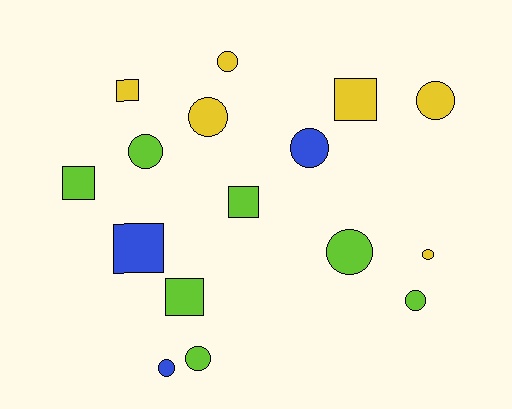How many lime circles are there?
There are 4 lime circles.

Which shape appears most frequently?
Circle, with 10 objects.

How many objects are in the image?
There are 16 objects.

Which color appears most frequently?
Lime, with 7 objects.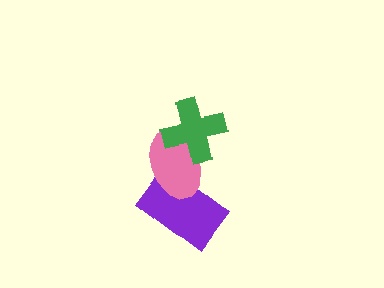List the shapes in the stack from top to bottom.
From top to bottom: the green cross, the pink ellipse, the purple rectangle.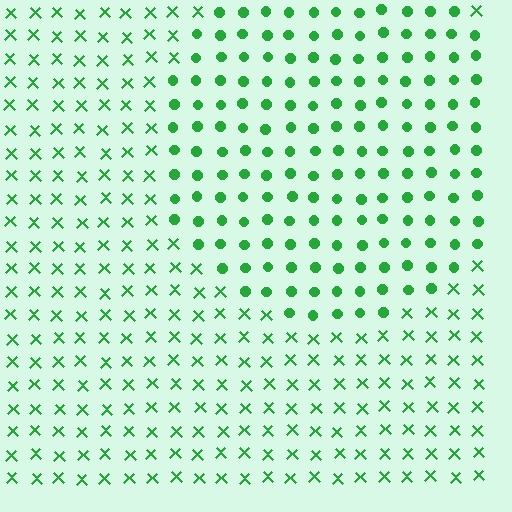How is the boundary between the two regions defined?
The boundary is defined by a change in element shape: circles inside vs. X marks outside. All elements share the same color and spacing.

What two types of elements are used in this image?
The image uses circles inside the circle region and X marks outside it.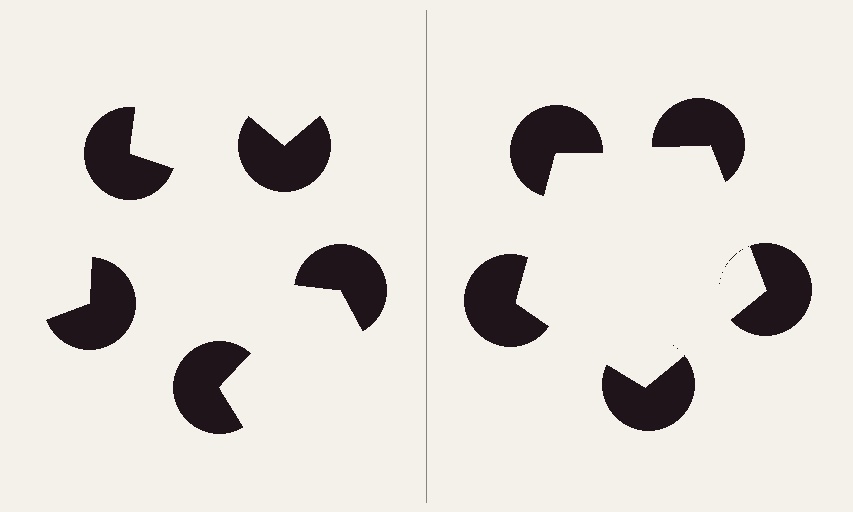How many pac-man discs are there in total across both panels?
10 — 5 on each side.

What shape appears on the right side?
An illusory pentagon.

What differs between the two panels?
The pac-man discs are positioned identically on both sides; only the wedge orientations differ. On the right they align to a pentagon; on the left they are misaligned.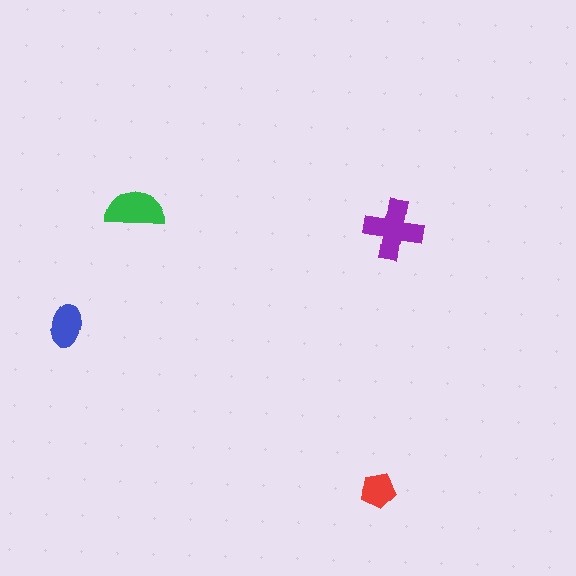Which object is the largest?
The purple cross.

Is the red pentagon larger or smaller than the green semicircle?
Smaller.